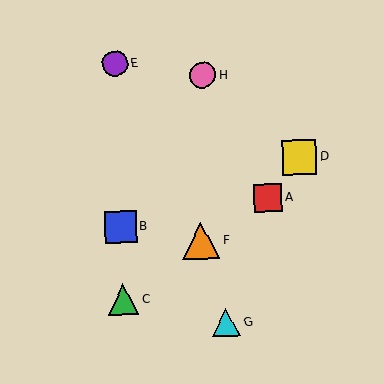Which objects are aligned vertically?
Objects B, C, E are aligned vertically.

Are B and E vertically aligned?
Yes, both are at x≈121.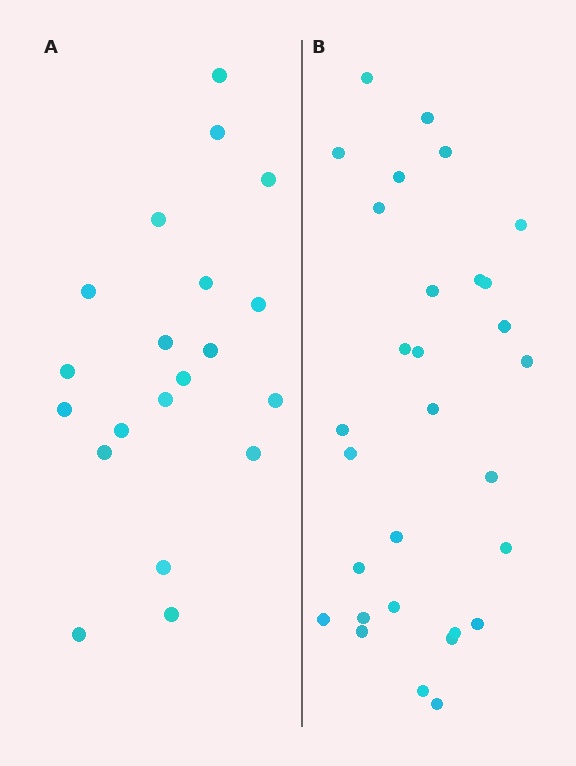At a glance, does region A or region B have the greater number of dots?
Region B (the right region) has more dots.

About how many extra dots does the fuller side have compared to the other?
Region B has roughly 10 or so more dots than region A.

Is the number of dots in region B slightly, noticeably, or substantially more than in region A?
Region B has substantially more. The ratio is roughly 1.5 to 1.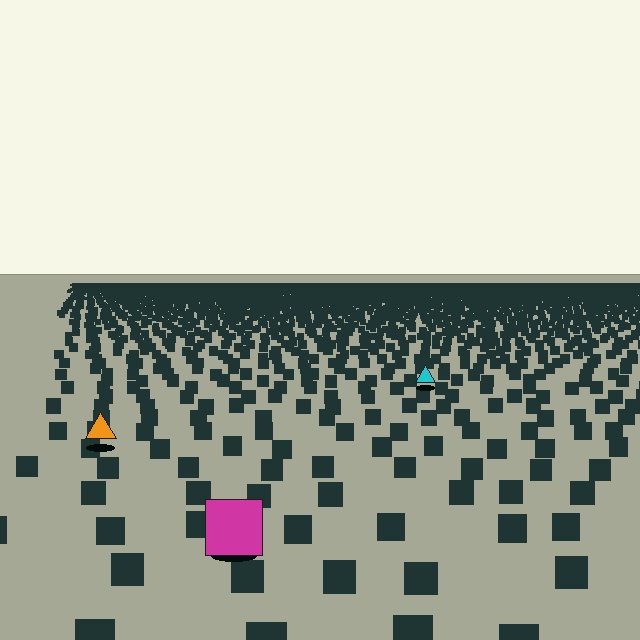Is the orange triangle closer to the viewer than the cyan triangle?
Yes. The orange triangle is closer — you can tell from the texture gradient: the ground texture is coarser near it.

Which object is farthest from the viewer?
The cyan triangle is farthest from the viewer. It appears smaller and the ground texture around it is denser.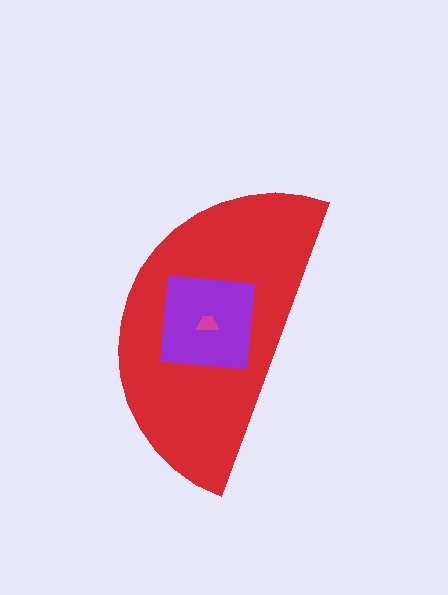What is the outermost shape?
The red semicircle.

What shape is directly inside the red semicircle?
The purple square.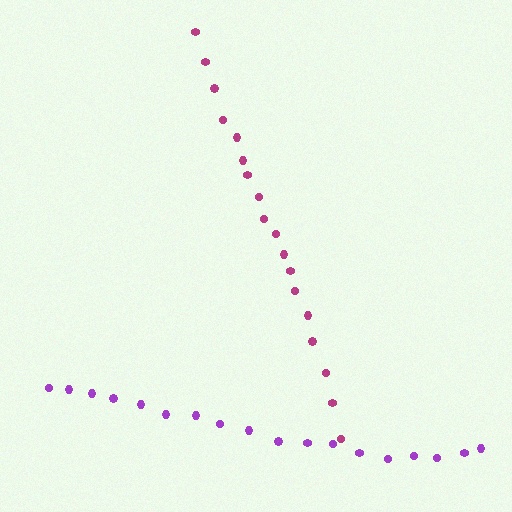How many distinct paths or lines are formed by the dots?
There are 2 distinct paths.